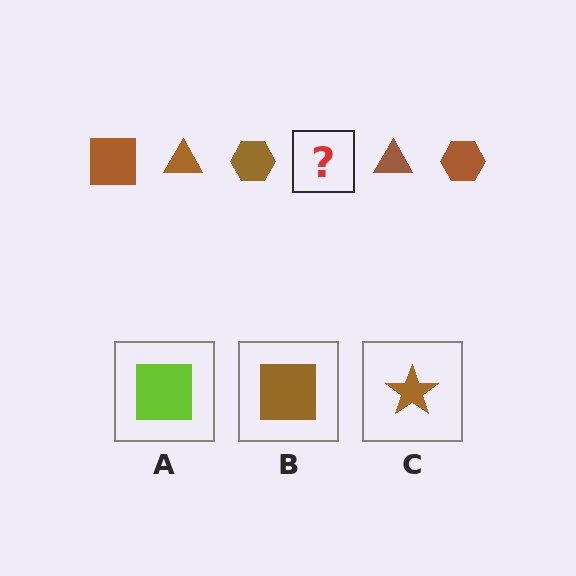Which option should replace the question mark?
Option B.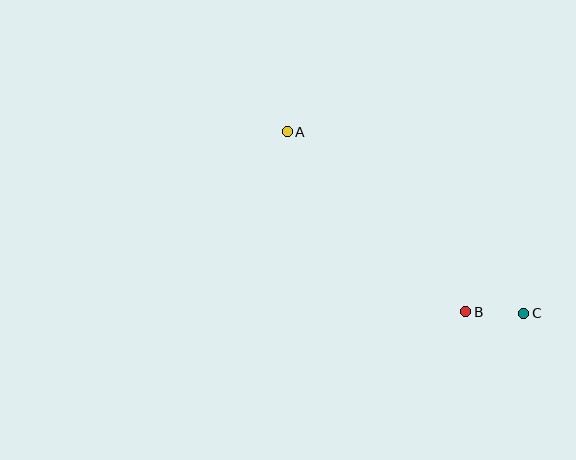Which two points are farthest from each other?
Points A and C are farthest from each other.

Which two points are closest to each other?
Points B and C are closest to each other.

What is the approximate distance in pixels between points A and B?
The distance between A and B is approximately 253 pixels.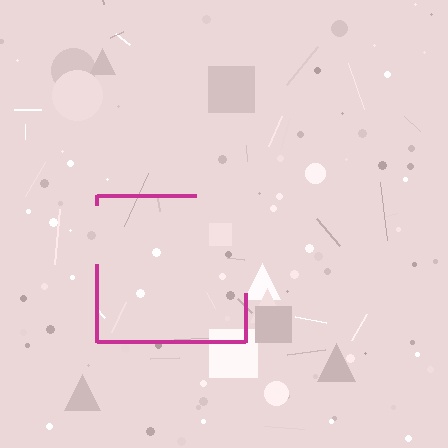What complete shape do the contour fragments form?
The contour fragments form a square.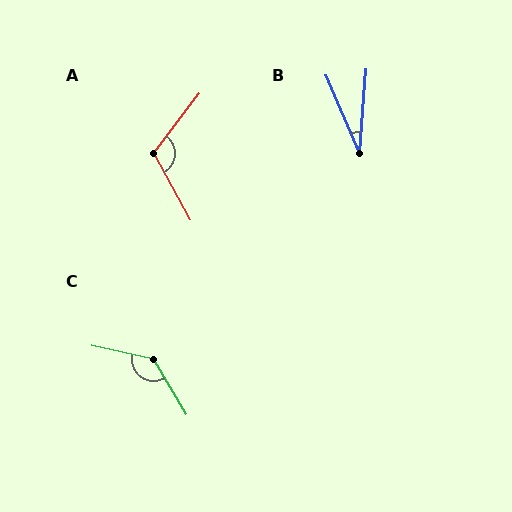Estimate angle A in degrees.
Approximately 114 degrees.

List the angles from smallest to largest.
B (27°), A (114°), C (133°).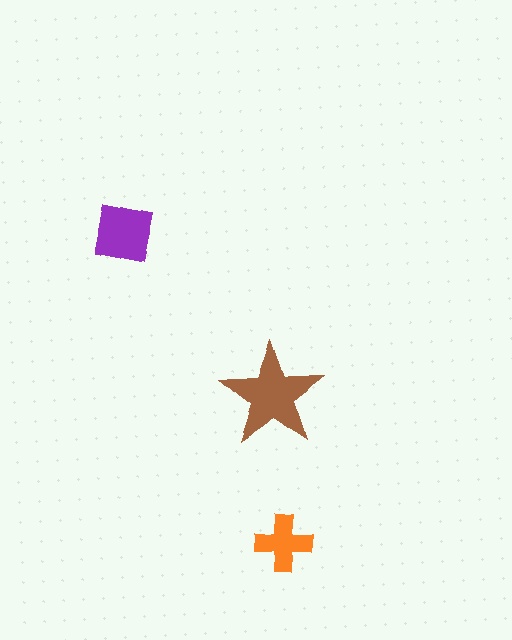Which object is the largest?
The brown star.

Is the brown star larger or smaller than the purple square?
Larger.